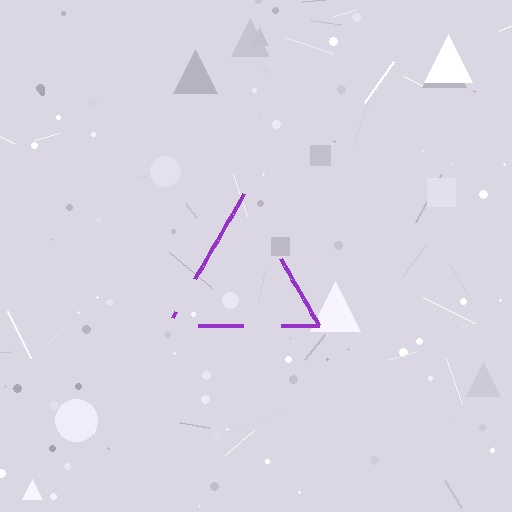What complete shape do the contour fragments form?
The contour fragments form a triangle.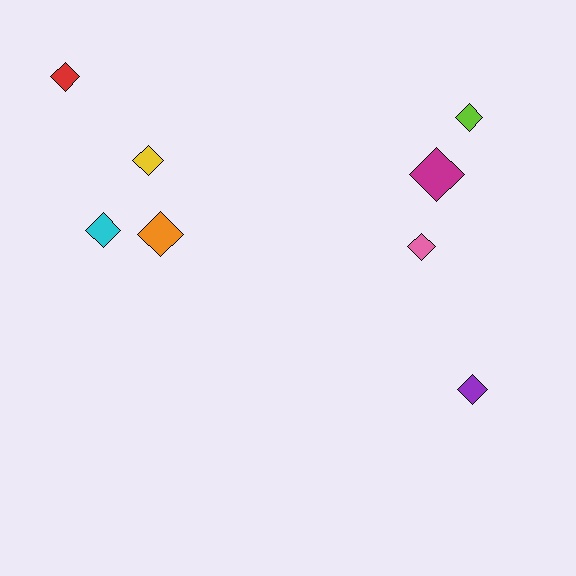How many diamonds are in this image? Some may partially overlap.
There are 8 diamonds.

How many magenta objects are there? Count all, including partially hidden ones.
There is 1 magenta object.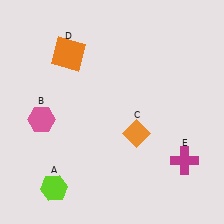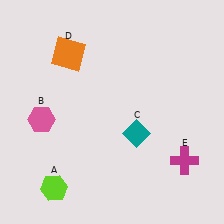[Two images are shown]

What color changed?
The diamond (C) changed from orange in Image 1 to teal in Image 2.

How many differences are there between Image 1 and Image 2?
There is 1 difference between the two images.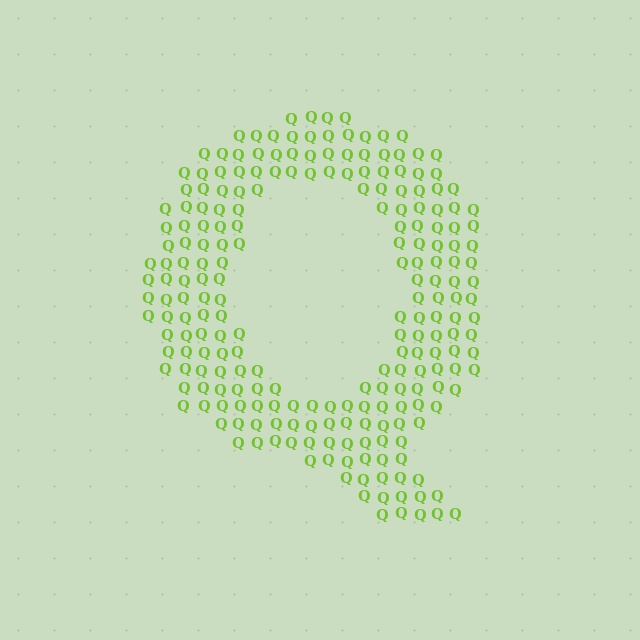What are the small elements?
The small elements are letter Q's.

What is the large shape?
The large shape is the letter Q.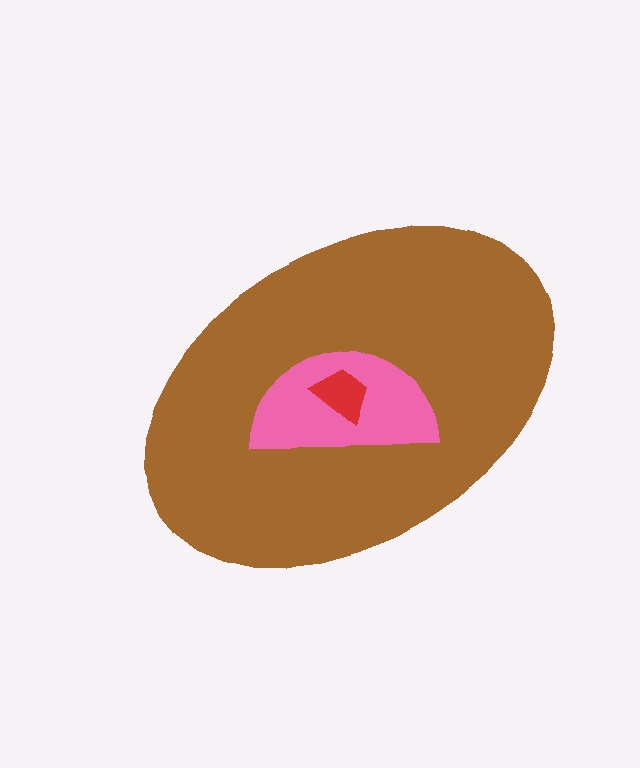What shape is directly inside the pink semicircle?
The red trapezoid.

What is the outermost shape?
The brown ellipse.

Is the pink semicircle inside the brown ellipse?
Yes.